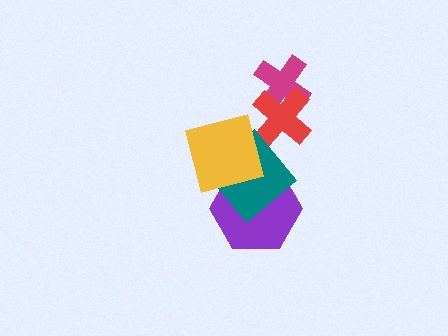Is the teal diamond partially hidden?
Yes, it is partially covered by another shape.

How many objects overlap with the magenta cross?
1 object overlaps with the magenta cross.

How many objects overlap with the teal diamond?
3 objects overlap with the teal diamond.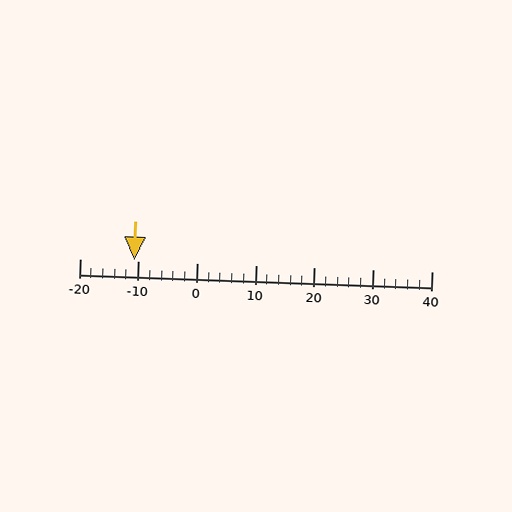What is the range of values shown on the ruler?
The ruler shows values from -20 to 40.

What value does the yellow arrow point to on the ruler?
The yellow arrow points to approximately -11.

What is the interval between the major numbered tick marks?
The major tick marks are spaced 10 units apart.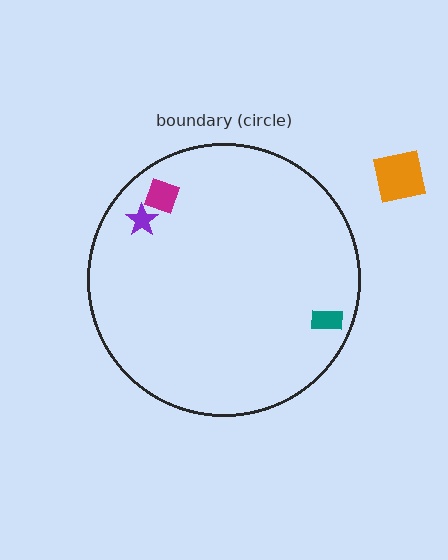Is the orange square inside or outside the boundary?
Outside.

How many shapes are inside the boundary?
3 inside, 1 outside.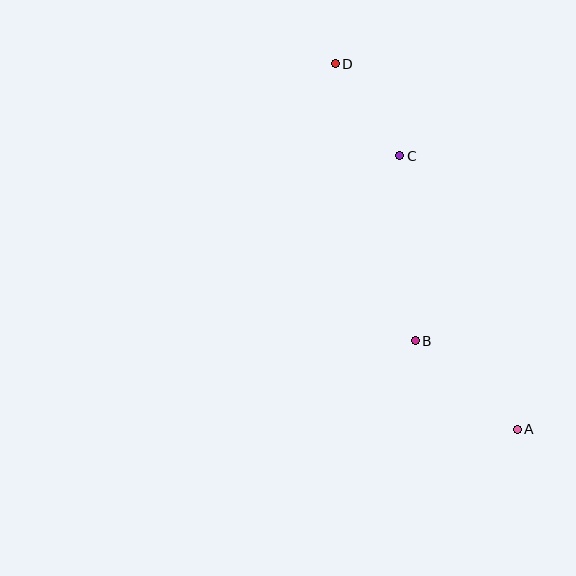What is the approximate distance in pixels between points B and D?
The distance between B and D is approximately 288 pixels.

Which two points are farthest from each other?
Points A and D are farthest from each other.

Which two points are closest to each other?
Points C and D are closest to each other.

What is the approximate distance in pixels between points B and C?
The distance between B and C is approximately 186 pixels.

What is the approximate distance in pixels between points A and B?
The distance between A and B is approximately 135 pixels.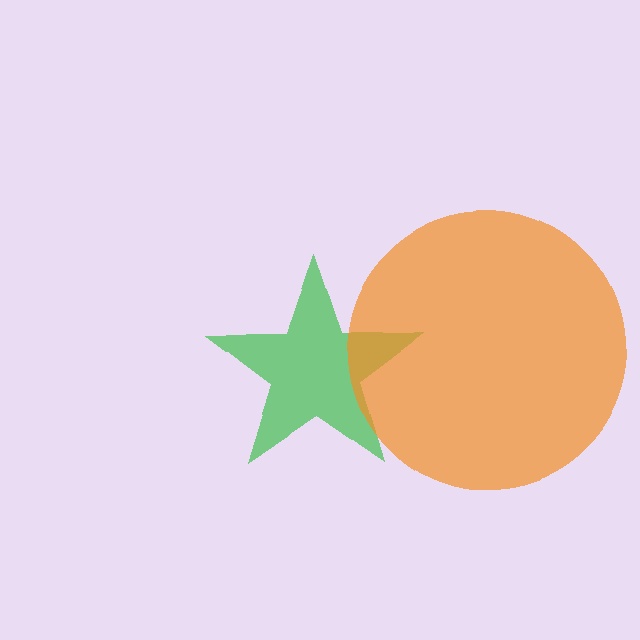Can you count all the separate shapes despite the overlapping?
Yes, there are 2 separate shapes.